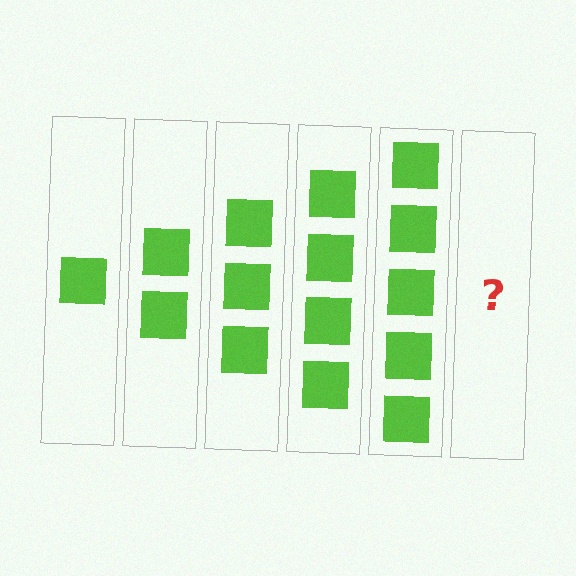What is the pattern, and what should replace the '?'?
The pattern is that each step adds one more square. The '?' should be 6 squares.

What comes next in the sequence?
The next element should be 6 squares.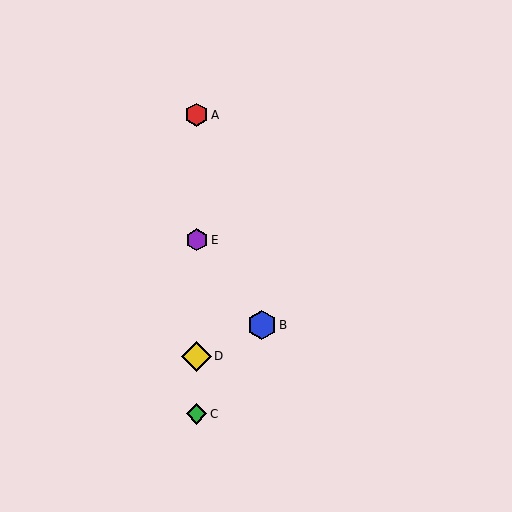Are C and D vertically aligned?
Yes, both are at x≈197.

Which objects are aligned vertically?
Objects A, C, D, E are aligned vertically.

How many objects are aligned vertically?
4 objects (A, C, D, E) are aligned vertically.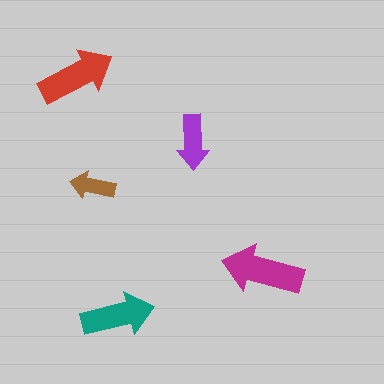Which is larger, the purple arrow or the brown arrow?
The purple one.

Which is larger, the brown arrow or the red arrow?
The red one.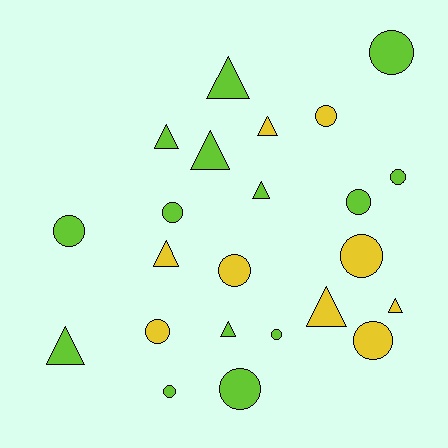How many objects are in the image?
There are 23 objects.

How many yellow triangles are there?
There are 4 yellow triangles.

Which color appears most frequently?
Lime, with 14 objects.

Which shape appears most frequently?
Circle, with 13 objects.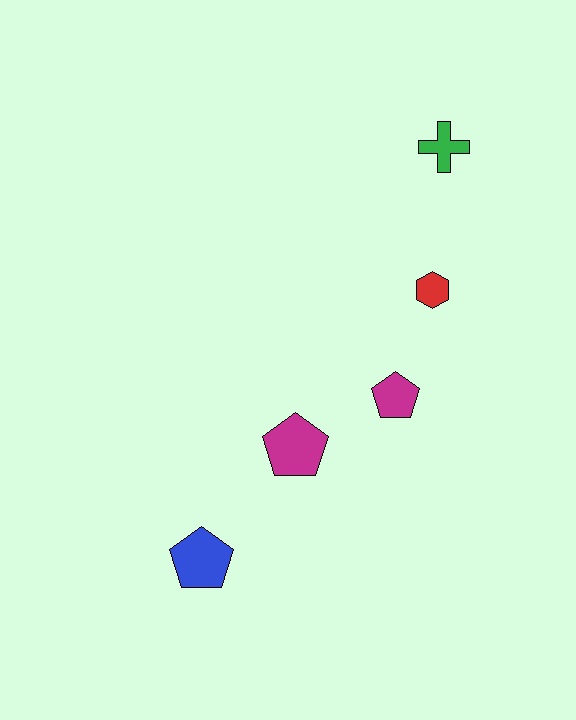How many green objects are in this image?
There is 1 green object.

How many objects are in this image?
There are 5 objects.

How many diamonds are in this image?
There are no diamonds.